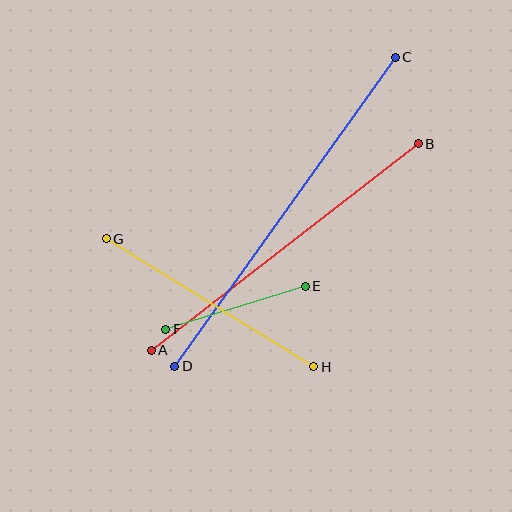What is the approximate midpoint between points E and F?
The midpoint is at approximately (236, 308) pixels.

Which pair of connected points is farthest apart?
Points C and D are farthest apart.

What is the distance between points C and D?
The distance is approximately 380 pixels.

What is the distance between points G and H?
The distance is approximately 244 pixels.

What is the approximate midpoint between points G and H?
The midpoint is at approximately (210, 303) pixels.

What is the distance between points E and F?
The distance is approximately 146 pixels.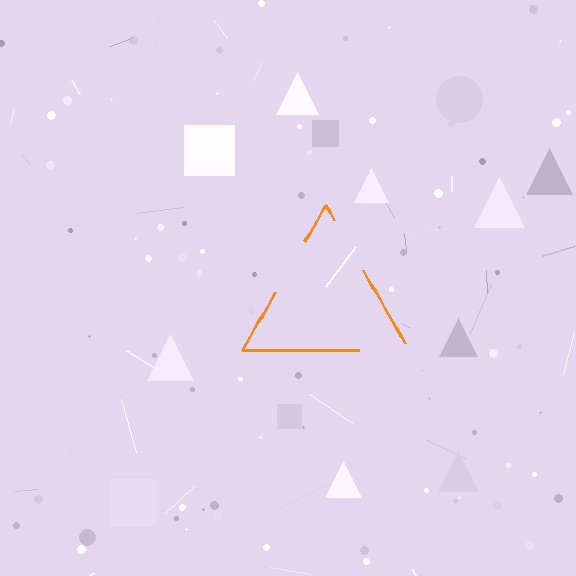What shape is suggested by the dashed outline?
The dashed outline suggests a triangle.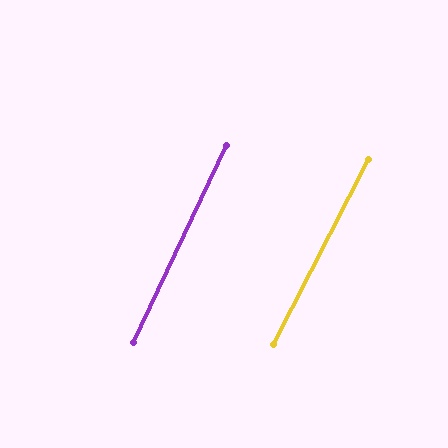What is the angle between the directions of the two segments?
Approximately 2 degrees.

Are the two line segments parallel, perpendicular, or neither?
Parallel — their directions differ by only 1.6°.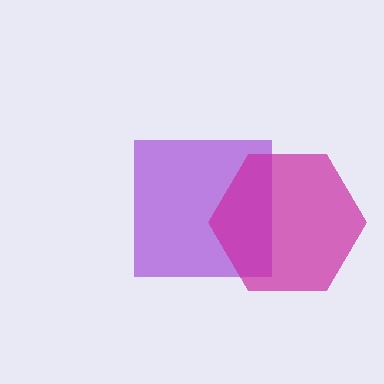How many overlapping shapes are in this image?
There are 2 overlapping shapes in the image.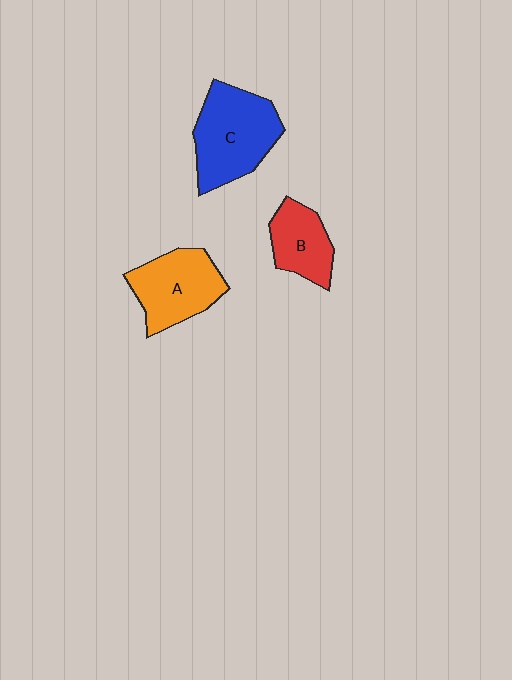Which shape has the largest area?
Shape C (blue).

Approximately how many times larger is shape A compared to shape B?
Approximately 1.4 times.